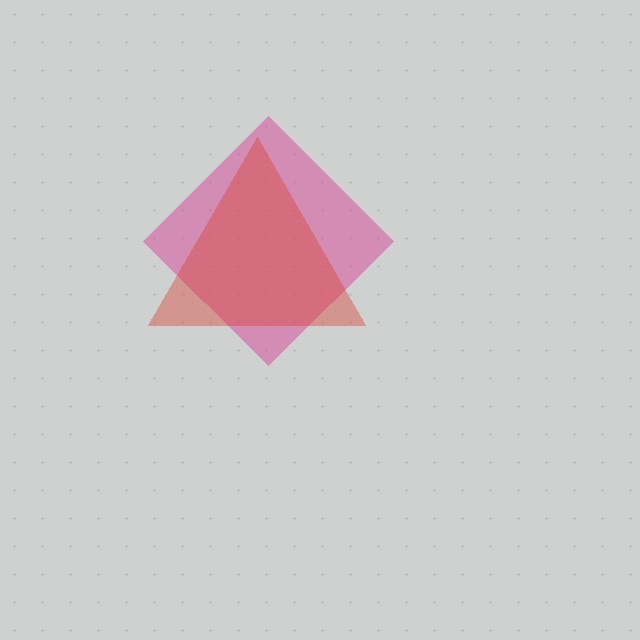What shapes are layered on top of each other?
The layered shapes are: a magenta diamond, a red triangle.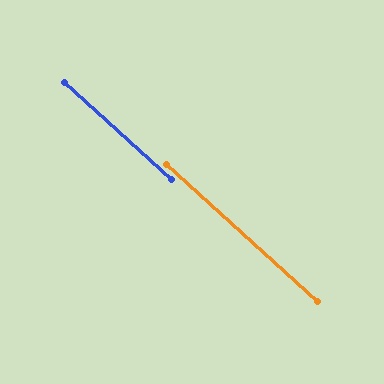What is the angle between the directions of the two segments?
Approximately 0 degrees.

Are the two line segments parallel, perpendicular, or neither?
Parallel — their directions differ by only 0.1°.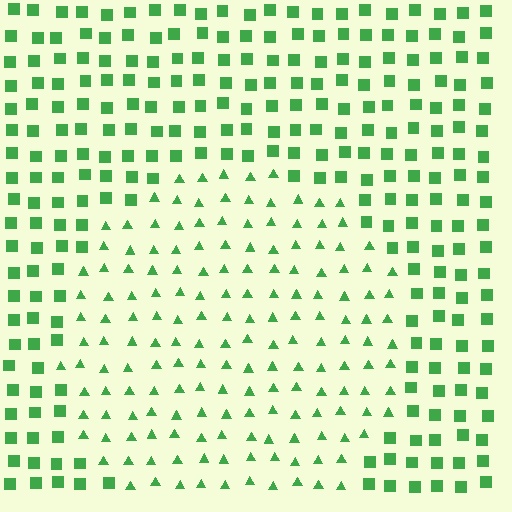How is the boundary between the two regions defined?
The boundary is defined by a change in element shape: triangles inside vs. squares outside. All elements share the same color and spacing.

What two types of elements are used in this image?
The image uses triangles inside the circle region and squares outside it.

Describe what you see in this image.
The image is filled with small green elements arranged in a uniform grid. A circle-shaped region contains triangles, while the surrounding area contains squares. The boundary is defined purely by the change in element shape.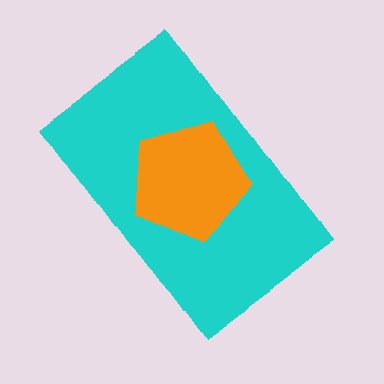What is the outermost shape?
The cyan rectangle.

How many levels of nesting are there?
2.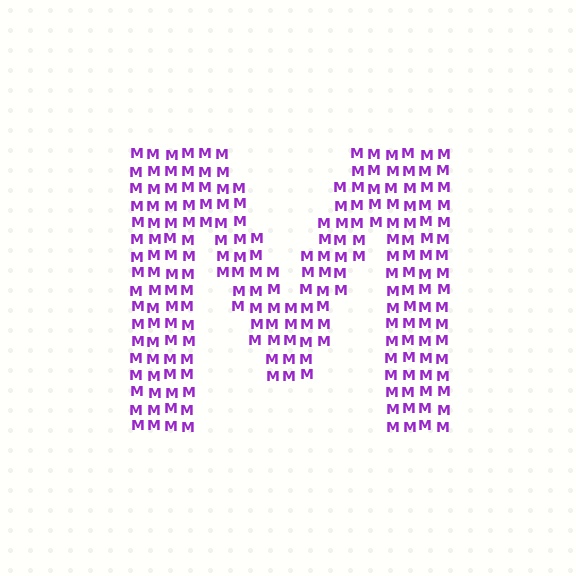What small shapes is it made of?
It is made of small letter M's.